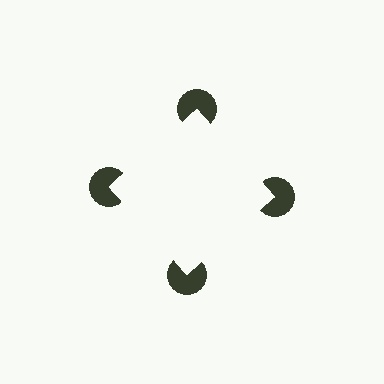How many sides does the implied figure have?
4 sides.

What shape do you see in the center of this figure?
An illusory square — its edges are inferred from the aligned wedge cuts in the pac-man discs, not physically drawn.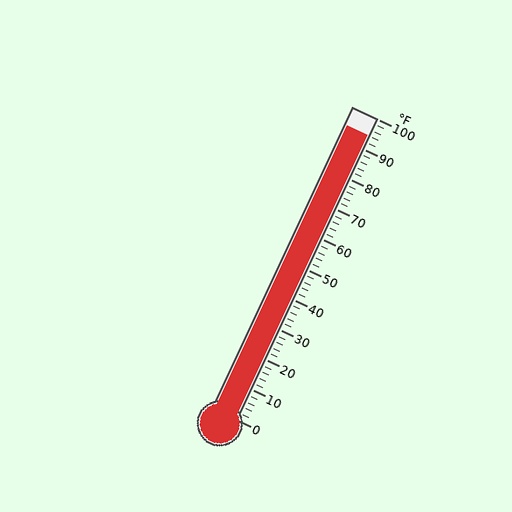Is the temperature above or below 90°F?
The temperature is above 90°F.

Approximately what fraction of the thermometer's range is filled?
The thermometer is filled to approximately 95% of its range.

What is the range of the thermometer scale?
The thermometer scale ranges from 0°F to 100°F.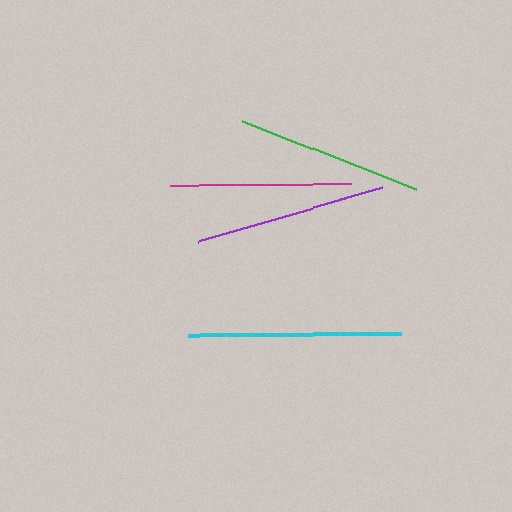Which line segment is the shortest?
The magenta line is the shortest at approximately 181 pixels.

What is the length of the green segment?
The green segment is approximately 187 pixels long.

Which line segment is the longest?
The cyan line is the longest at approximately 213 pixels.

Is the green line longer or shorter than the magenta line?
The green line is longer than the magenta line.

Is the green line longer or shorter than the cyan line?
The cyan line is longer than the green line.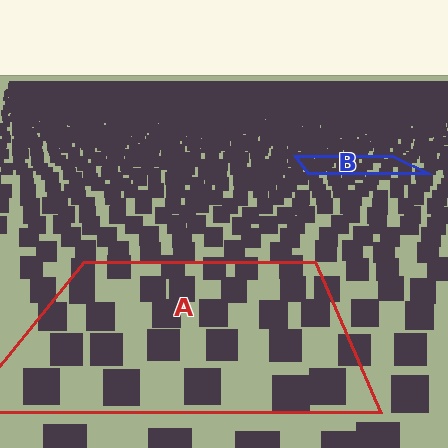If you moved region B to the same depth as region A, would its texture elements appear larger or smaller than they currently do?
They would appear larger. At a closer depth, the same texture elements are projected at a bigger on-screen size.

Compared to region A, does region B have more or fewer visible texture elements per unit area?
Region B has more texture elements per unit area — they are packed more densely because it is farther away.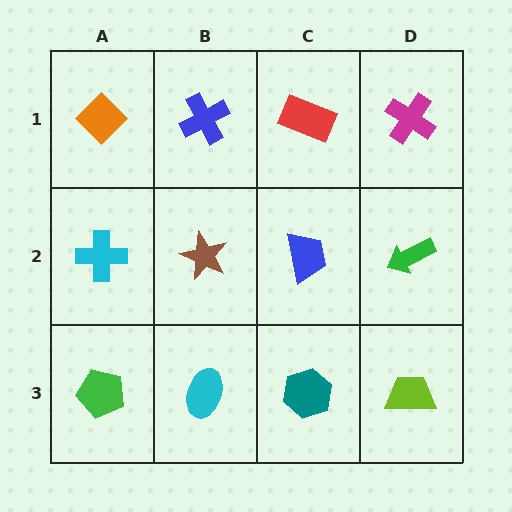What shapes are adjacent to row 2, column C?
A red rectangle (row 1, column C), a teal hexagon (row 3, column C), a brown star (row 2, column B), a green arrow (row 2, column D).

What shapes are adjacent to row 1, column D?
A green arrow (row 2, column D), a red rectangle (row 1, column C).